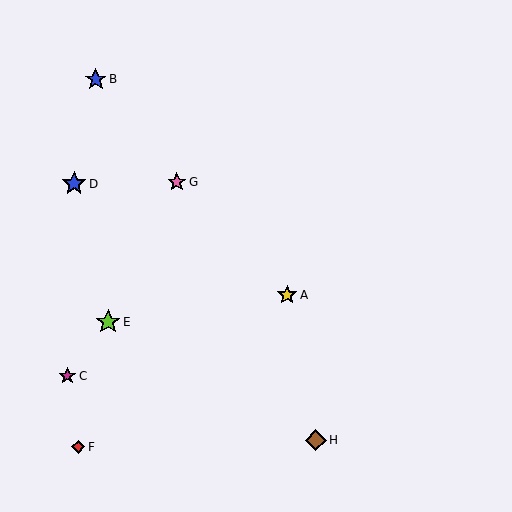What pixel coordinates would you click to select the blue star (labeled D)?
Click at (74, 184) to select the blue star D.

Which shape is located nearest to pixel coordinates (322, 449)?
The brown diamond (labeled H) at (316, 440) is nearest to that location.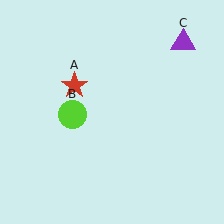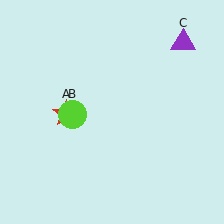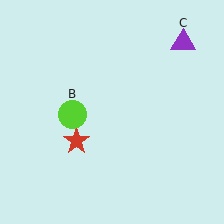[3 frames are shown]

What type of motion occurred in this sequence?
The red star (object A) rotated counterclockwise around the center of the scene.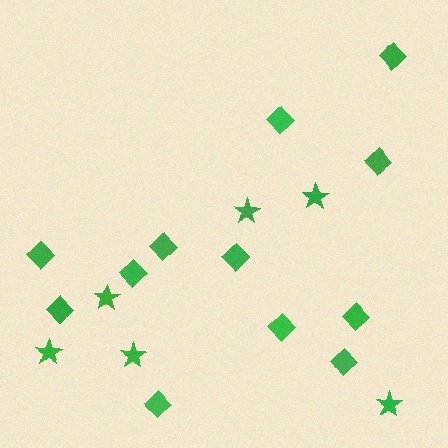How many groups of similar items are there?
There are 2 groups: one group of diamonds (12) and one group of stars (6).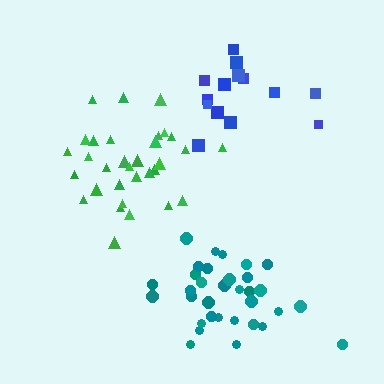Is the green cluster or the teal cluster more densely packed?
Teal.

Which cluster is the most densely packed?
Teal.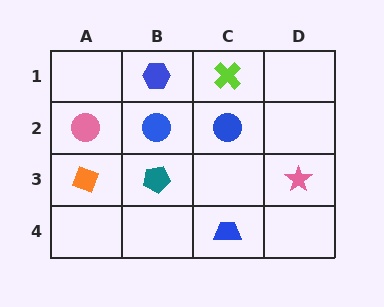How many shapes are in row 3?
3 shapes.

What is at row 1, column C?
A lime cross.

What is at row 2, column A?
A pink circle.